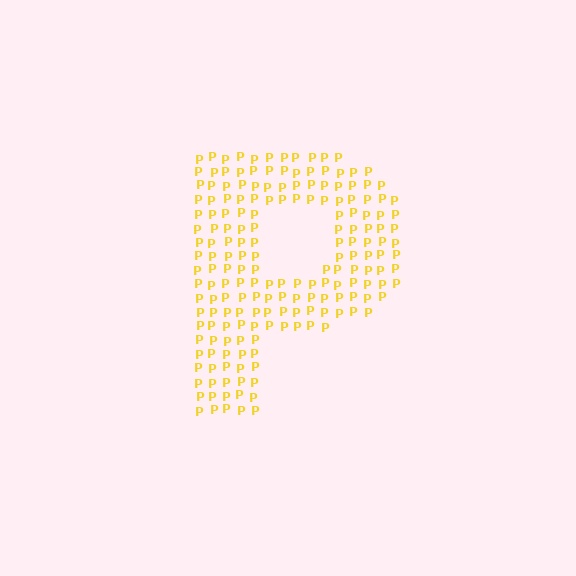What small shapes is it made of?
It is made of small letter P's.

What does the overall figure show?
The overall figure shows the letter P.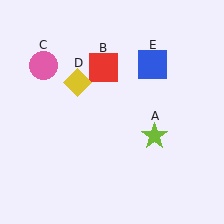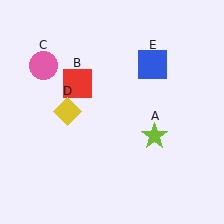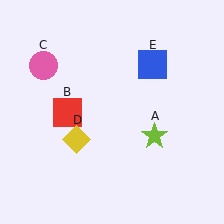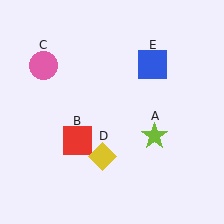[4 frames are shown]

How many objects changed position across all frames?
2 objects changed position: red square (object B), yellow diamond (object D).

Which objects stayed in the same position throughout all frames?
Lime star (object A) and pink circle (object C) and blue square (object E) remained stationary.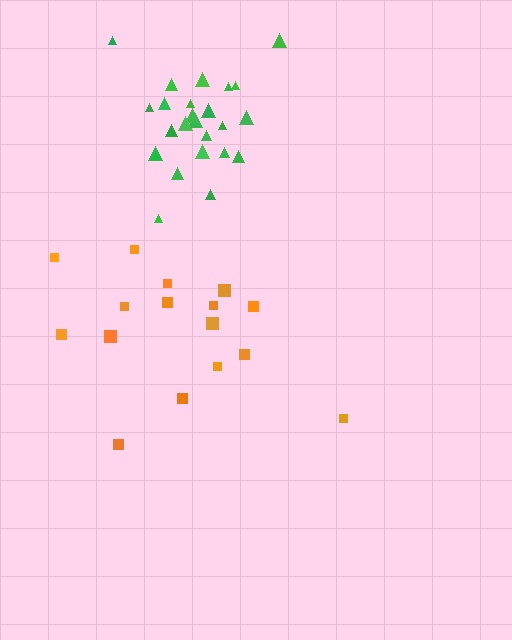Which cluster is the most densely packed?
Green.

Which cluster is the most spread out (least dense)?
Orange.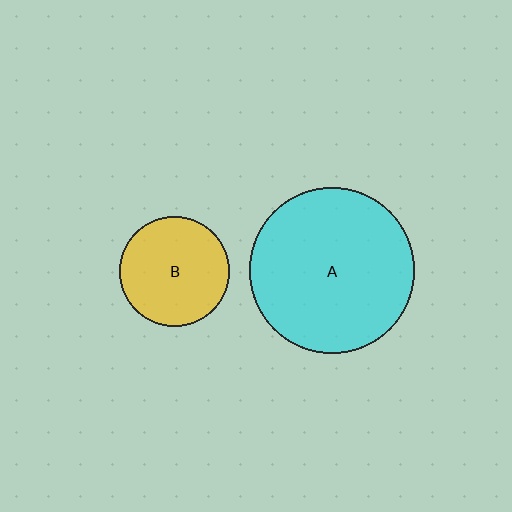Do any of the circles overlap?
No, none of the circles overlap.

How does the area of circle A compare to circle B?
Approximately 2.3 times.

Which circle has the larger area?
Circle A (cyan).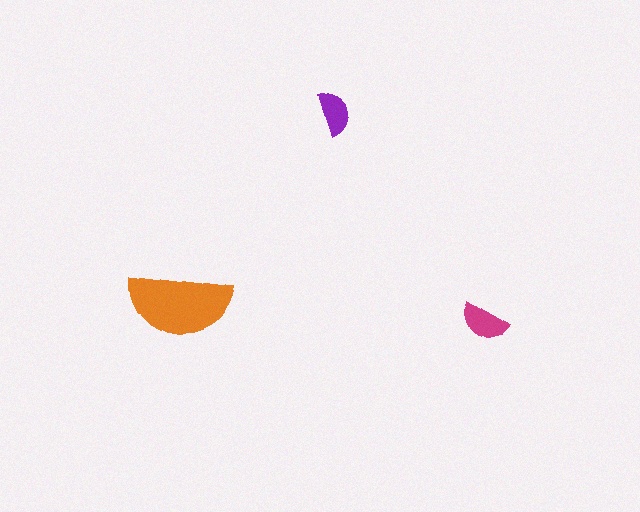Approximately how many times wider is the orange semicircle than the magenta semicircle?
About 2 times wider.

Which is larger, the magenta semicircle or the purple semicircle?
The magenta one.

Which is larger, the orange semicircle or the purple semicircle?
The orange one.